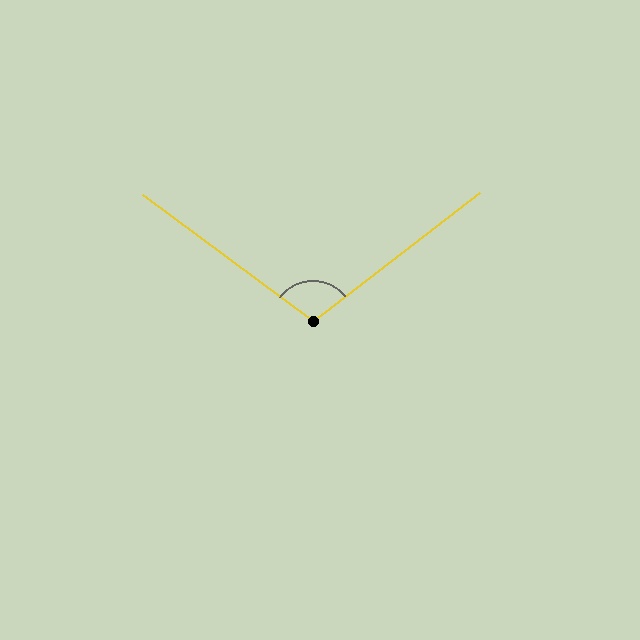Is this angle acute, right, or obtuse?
It is obtuse.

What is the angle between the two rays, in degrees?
Approximately 106 degrees.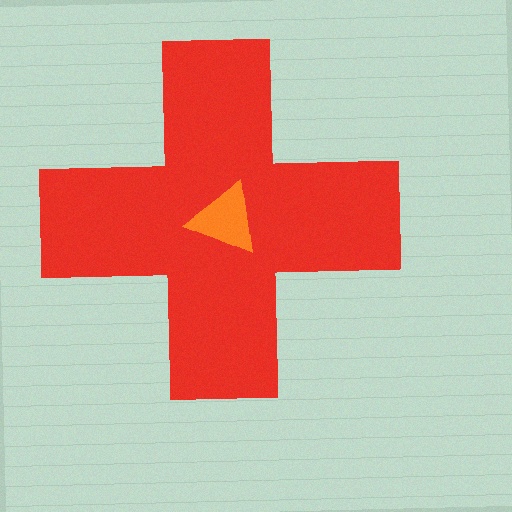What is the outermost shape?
The red cross.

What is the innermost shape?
The orange triangle.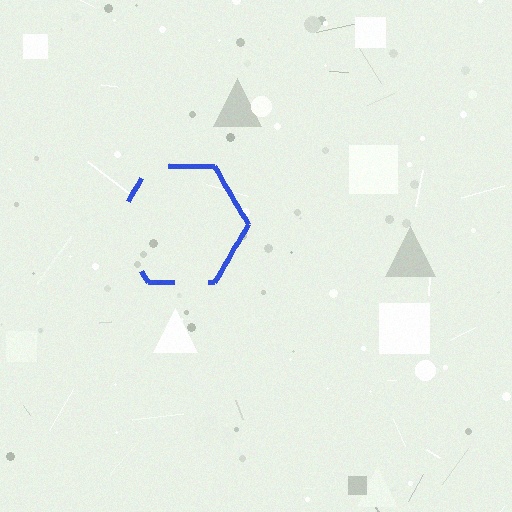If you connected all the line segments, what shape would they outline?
They would outline a hexagon.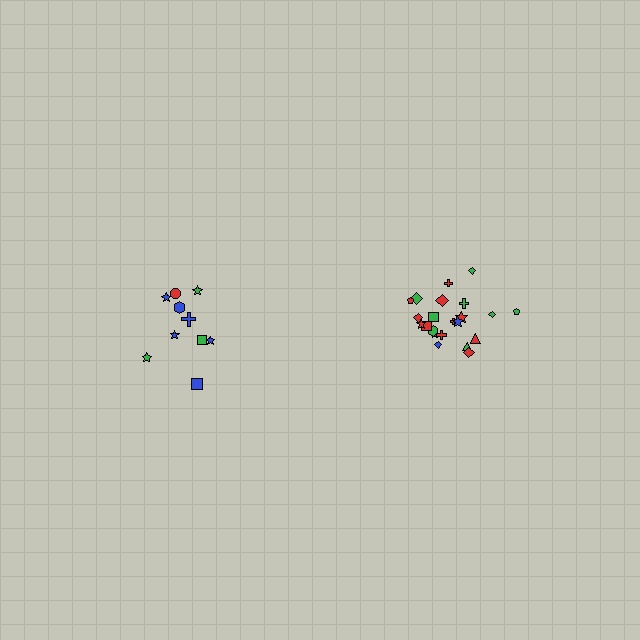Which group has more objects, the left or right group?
The right group.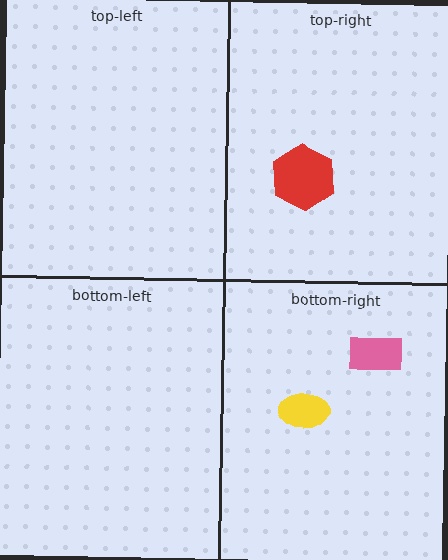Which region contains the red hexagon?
The top-right region.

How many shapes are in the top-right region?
1.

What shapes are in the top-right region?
The red hexagon.